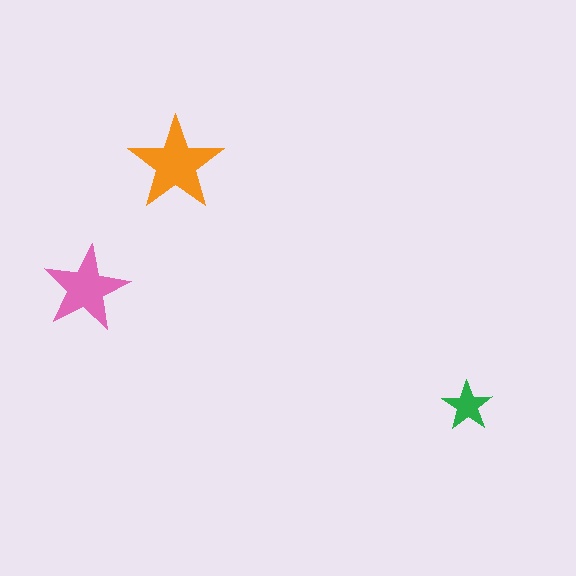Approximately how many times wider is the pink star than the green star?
About 1.5 times wider.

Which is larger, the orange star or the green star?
The orange one.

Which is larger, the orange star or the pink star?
The orange one.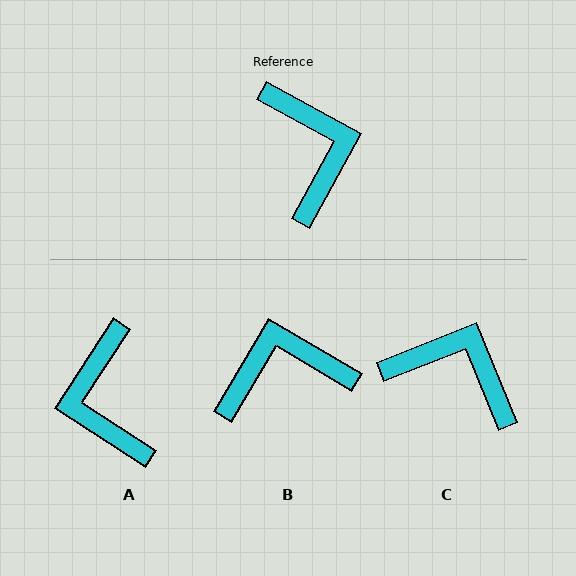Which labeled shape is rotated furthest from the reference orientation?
A, about 176 degrees away.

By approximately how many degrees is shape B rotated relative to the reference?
Approximately 88 degrees counter-clockwise.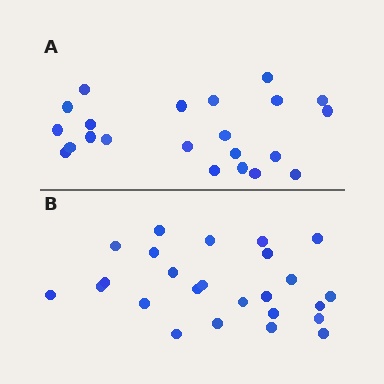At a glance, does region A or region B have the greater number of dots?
Region B (the bottom region) has more dots.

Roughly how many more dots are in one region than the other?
Region B has just a few more — roughly 2 or 3 more dots than region A.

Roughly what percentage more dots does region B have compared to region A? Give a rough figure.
About 15% more.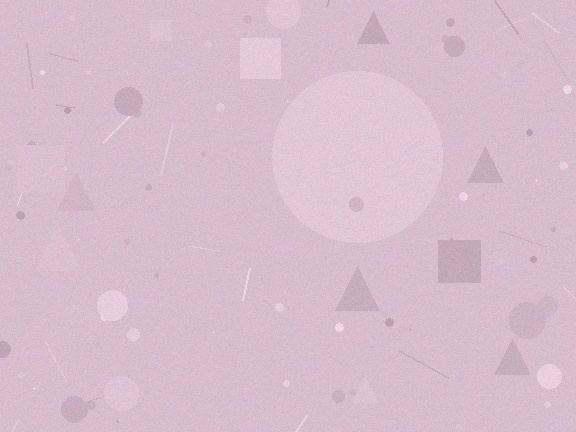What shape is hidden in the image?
A circle is hidden in the image.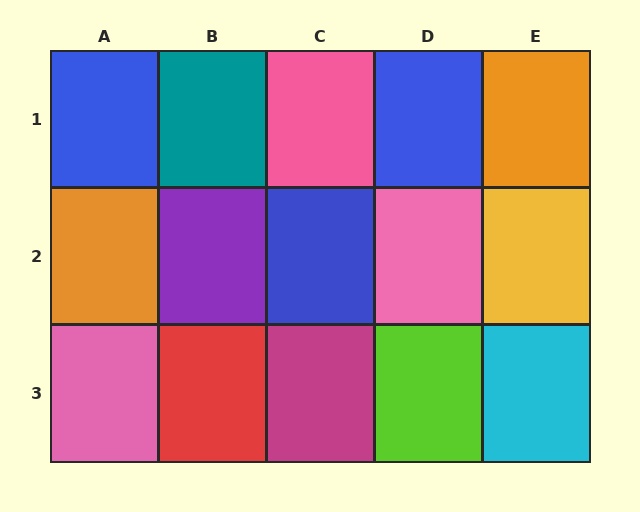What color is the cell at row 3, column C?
Magenta.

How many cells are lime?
1 cell is lime.